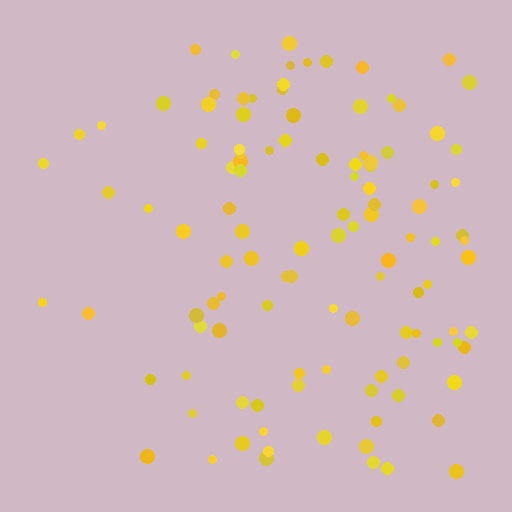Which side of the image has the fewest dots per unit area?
The left.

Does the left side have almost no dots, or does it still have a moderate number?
Still a moderate number, just noticeably fewer than the right.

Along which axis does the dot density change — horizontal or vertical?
Horizontal.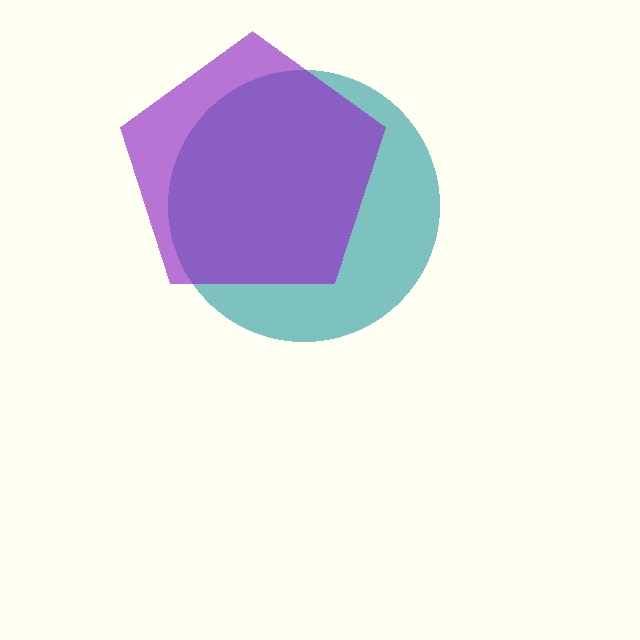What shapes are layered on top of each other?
The layered shapes are: a teal circle, a purple pentagon.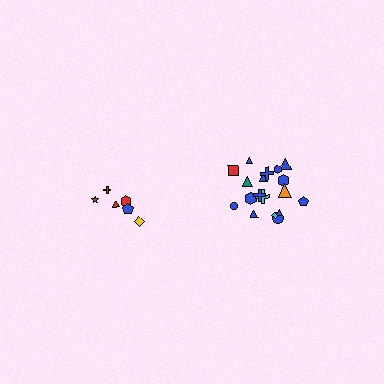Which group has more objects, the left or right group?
The right group.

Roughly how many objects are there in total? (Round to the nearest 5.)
Roughly 25 objects in total.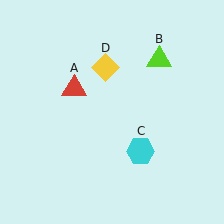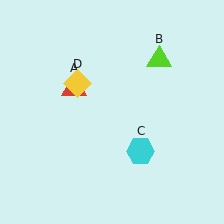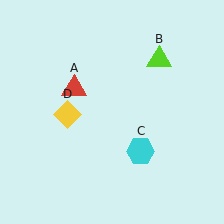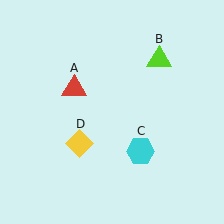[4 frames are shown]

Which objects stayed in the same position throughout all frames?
Red triangle (object A) and lime triangle (object B) and cyan hexagon (object C) remained stationary.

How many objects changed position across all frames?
1 object changed position: yellow diamond (object D).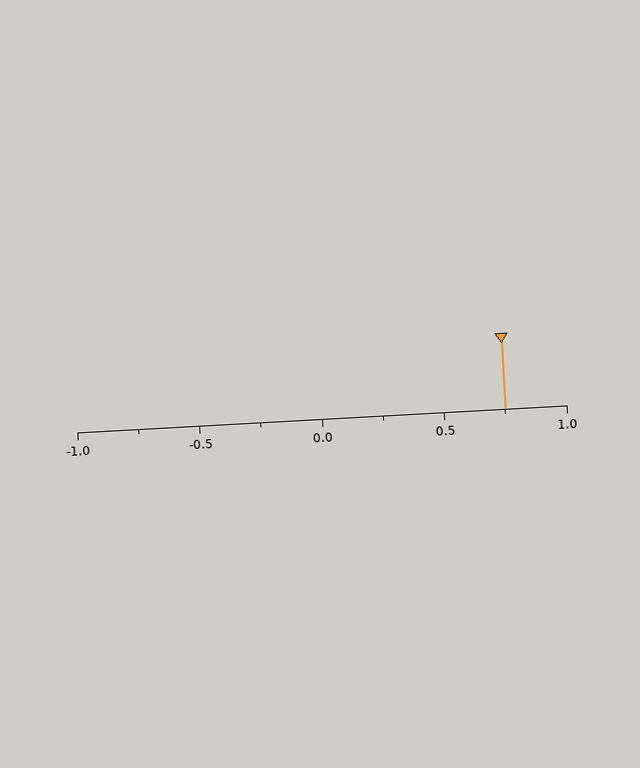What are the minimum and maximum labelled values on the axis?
The axis runs from -1.0 to 1.0.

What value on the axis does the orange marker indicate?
The marker indicates approximately 0.75.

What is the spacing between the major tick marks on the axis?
The major ticks are spaced 0.5 apart.